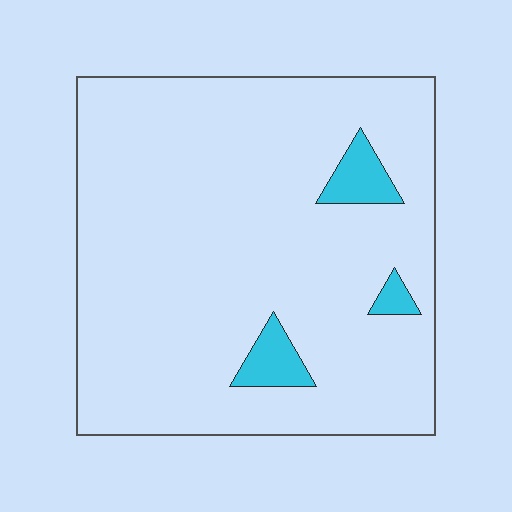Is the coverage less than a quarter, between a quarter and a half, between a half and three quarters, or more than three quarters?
Less than a quarter.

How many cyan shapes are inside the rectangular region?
3.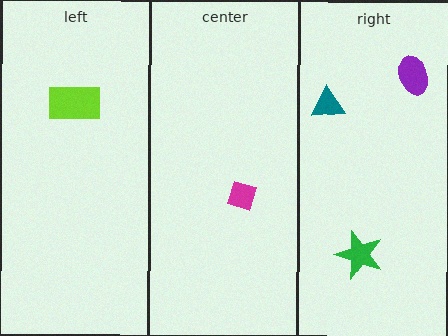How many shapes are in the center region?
1.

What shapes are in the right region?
The purple ellipse, the teal triangle, the green star.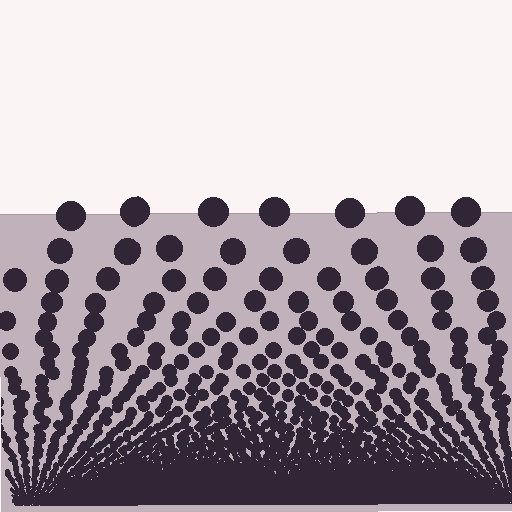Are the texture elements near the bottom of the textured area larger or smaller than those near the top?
Smaller. The gradient is inverted — elements near the bottom are smaller and denser.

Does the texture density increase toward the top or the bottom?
Density increases toward the bottom.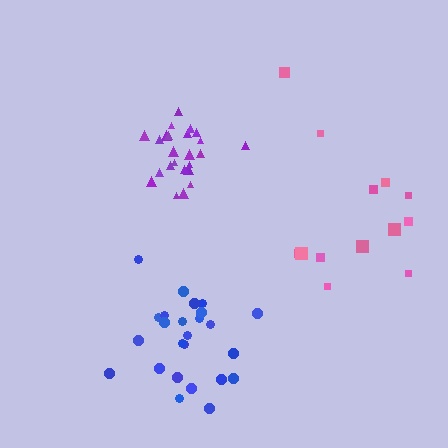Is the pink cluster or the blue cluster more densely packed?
Blue.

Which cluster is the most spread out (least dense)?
Pink.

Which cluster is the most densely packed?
Purple.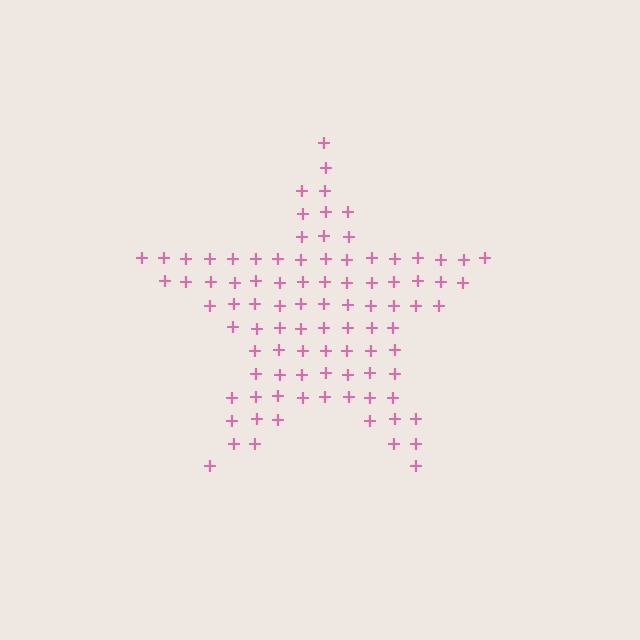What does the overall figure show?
The overall figure shows a star.